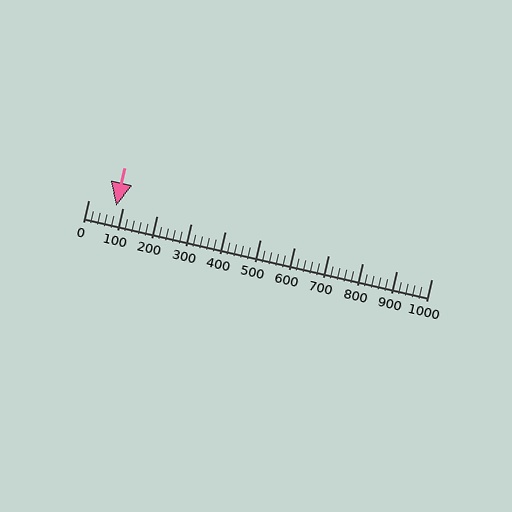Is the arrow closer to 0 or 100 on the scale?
The arrow is closer to 100.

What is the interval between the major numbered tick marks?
The major tick marks are spaced 100 units apart.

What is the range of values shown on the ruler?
The ruler shows values from 0 to 1000.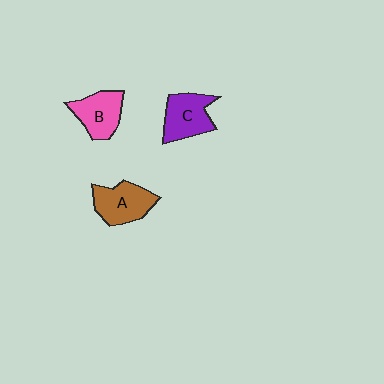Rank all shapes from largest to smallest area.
From largest to smallest: A (brown), C (purple), B (pink).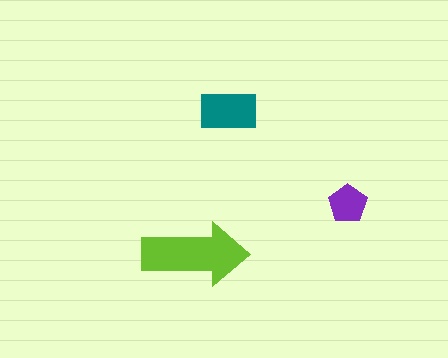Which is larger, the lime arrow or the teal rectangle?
The lime arrow.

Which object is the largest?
The lime arrow.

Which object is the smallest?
The purple pentagon.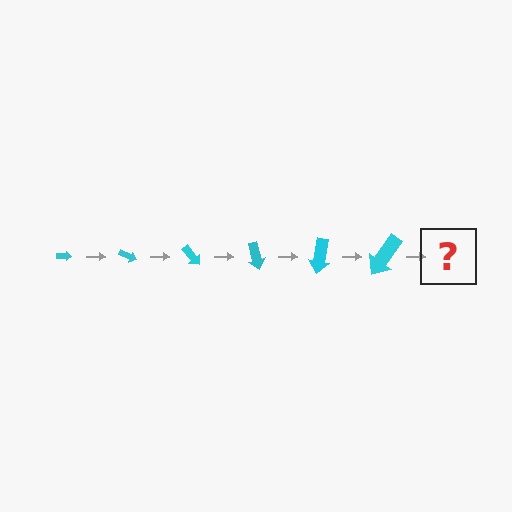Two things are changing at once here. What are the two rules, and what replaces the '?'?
The two rules are that the arrow grows larger each step and it rotates 25 degrees each step. The '?' should be an arrow, larger than the previous one and rotated 150 degrees from the start.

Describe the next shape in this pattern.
It should be an arrow, larger than the previous one and rotated 150 degrees from the start.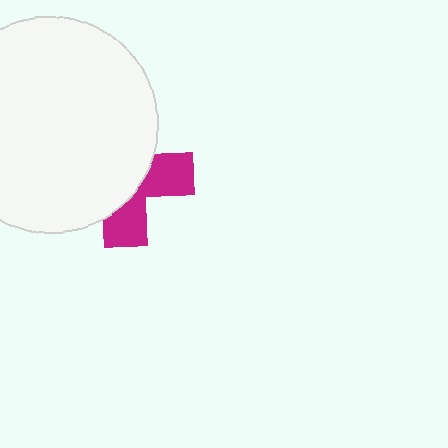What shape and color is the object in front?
The object in front is a white circle.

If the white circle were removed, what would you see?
You would see the complete magenta cross.